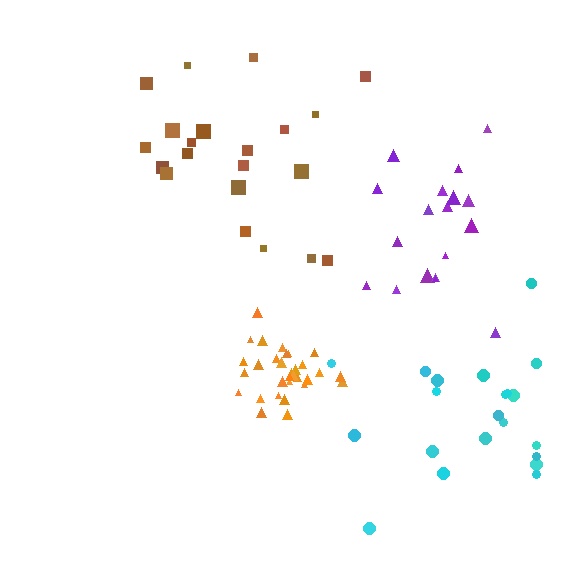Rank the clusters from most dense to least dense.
orange, purple, brown, cyan.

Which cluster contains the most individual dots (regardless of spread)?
Orange (31).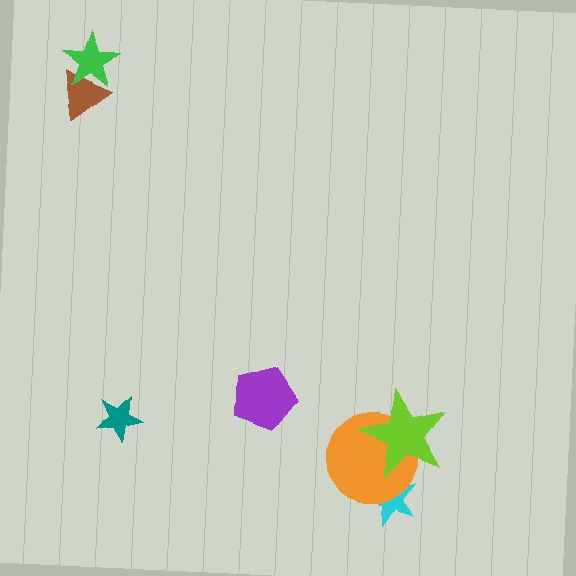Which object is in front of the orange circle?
The lime star is in front of the orange circle.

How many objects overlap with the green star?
1 object overlaps with the green star.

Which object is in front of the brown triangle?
The green star is in front of the brown triangle.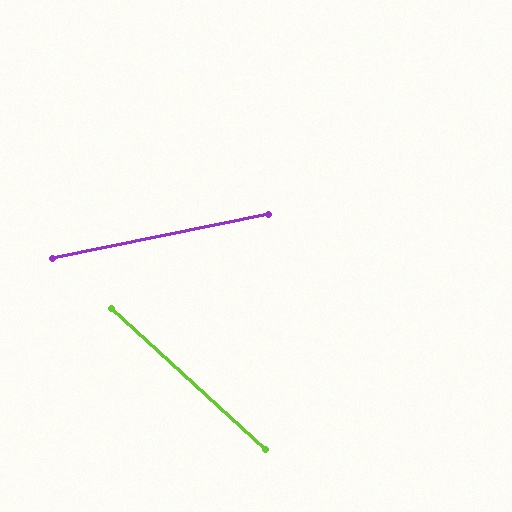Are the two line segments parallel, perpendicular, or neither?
Neither parallel nor perpendicular — they differ by about 54°.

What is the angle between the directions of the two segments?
Approximately 54 degrees.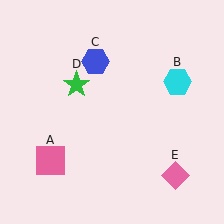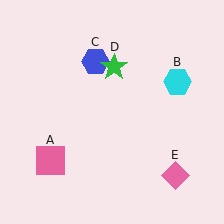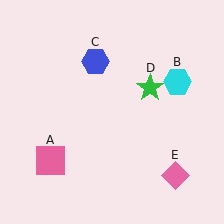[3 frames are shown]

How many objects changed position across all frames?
1 object changed position: green star (object D).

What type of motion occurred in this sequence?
The green star (object D) rotated clockwise around the center of the scene.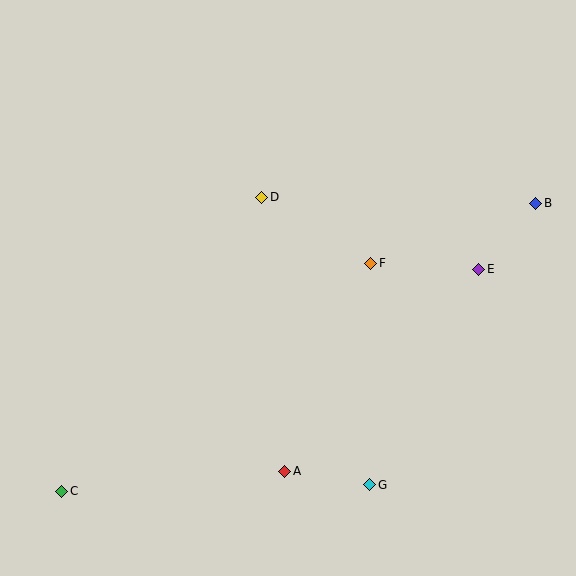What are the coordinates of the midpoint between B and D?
The midpoint between B and D is at (399, 200).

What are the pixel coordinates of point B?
Point B is at (536, 203).